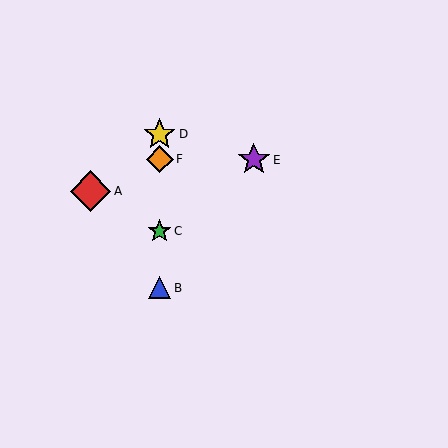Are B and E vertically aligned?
No, B is at x≈160 and E is at x≈254.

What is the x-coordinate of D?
Object D is at x≈160.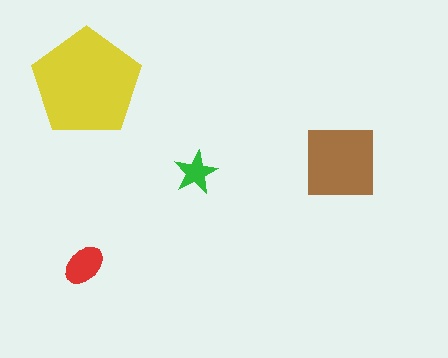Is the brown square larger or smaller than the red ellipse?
Larger.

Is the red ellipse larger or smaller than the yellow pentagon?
Smaller.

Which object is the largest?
The yellow pentagon.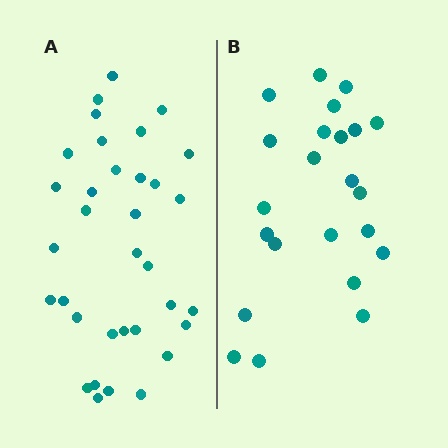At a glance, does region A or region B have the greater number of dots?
Region A (the left region) has more dots.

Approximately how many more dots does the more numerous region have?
Region A has roughly 12 or so more dots than region B.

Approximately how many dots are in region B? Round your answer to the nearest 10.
About 20 dots. (The exact count is 23, which rounds to 20.)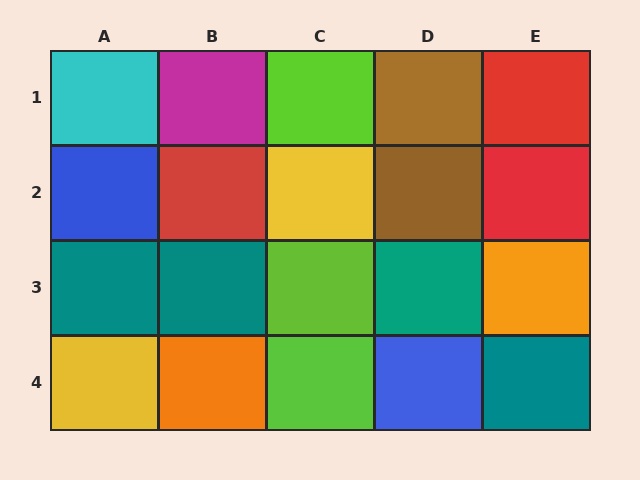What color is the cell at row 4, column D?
Blue.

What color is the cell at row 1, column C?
Lime.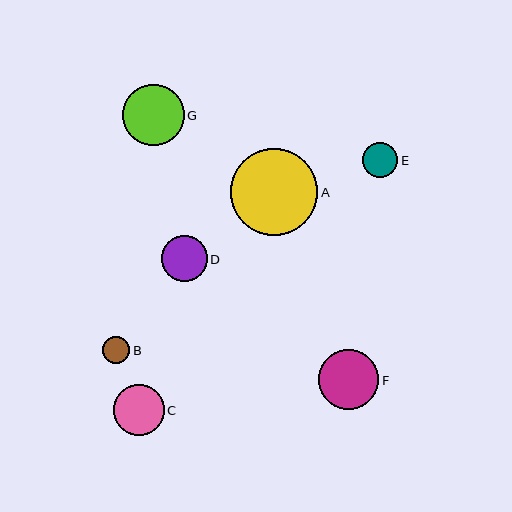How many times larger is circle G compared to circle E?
Circle G is approximately 1.8 times the size of circle E.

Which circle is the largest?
Circle A is the largest with a size of approximately 87 pixels.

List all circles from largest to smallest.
From largest to smallest: A, G, F, C, D, E, B.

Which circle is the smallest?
Circle B is the smallest with a size of approximately 27 pixels.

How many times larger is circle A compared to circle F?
Circle A is approximately 1.4 times the size of circle F.